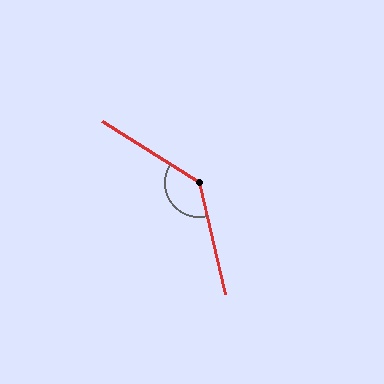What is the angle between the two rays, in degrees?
Approximately 136 degrees.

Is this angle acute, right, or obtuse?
It is obtuse.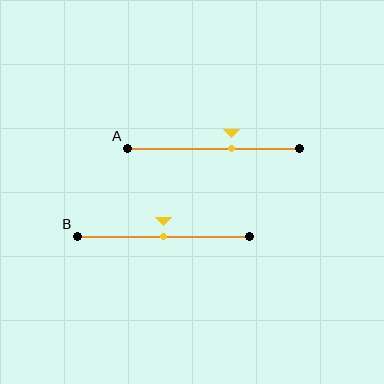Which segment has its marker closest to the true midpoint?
Segment B has its marker closest to the true midpoint.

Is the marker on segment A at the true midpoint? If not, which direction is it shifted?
No, the marker on segment A is shifted to the right by about 10% of the segment length.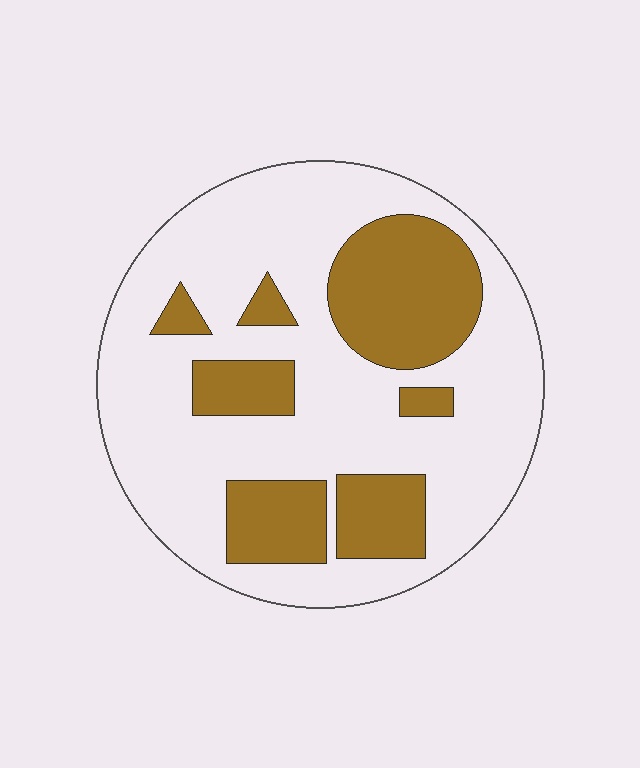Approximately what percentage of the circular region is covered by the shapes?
Approximately 30%.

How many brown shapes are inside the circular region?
7.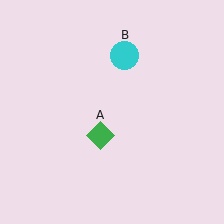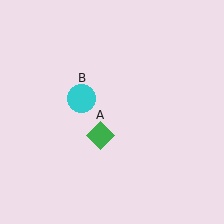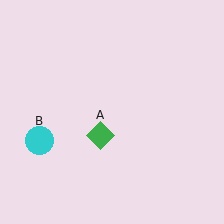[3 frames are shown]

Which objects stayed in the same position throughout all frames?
Green diamond (object A) remained stationary.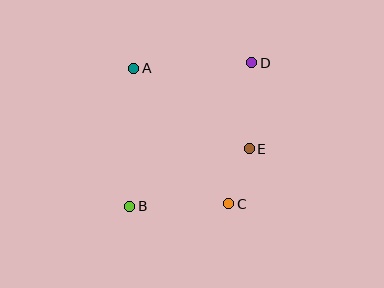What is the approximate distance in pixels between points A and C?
The distance between A and C is approximately 165 pixels.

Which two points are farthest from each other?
Points B and D are farthest from each other.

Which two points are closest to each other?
Points C and E are closest to each other.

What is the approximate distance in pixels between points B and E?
The distance between B and E is approximately 133 pixels.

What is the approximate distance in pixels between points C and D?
The distance between C and D is approximately 143 pixels.